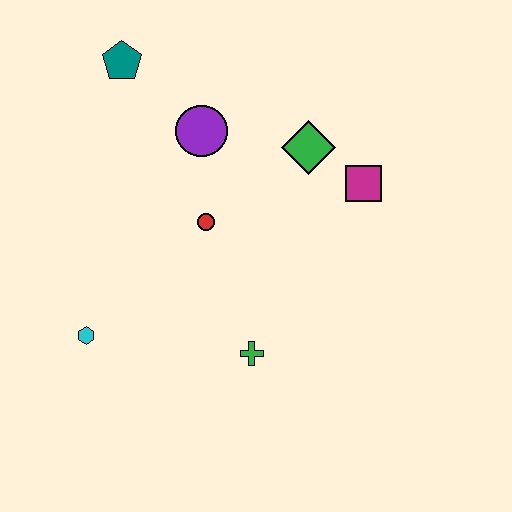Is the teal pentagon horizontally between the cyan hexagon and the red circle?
Yes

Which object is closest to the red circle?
The purple circle is closest to the red circle.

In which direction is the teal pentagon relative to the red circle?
The teal pentagon is above the red circle.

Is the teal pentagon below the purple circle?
No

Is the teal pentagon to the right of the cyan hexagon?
Yes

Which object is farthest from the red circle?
The teal pentagon is farthest from the red circle.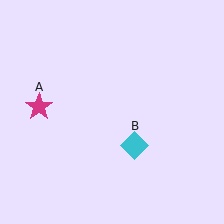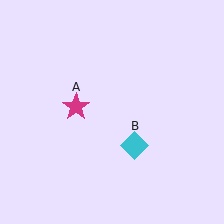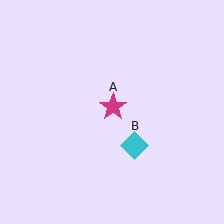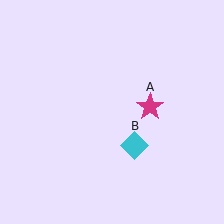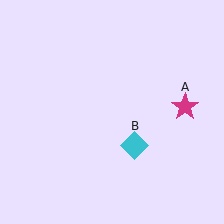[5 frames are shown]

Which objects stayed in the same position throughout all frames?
Cyan diamond (object B) remained stationary.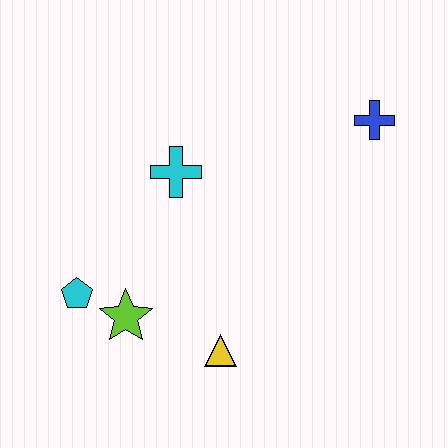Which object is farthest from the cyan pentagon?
The blue cross is farthest from the cyan pentagon.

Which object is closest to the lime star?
The cyan pentagon is closest to the lime star.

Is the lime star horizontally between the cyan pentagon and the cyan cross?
Yes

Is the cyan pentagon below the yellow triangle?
No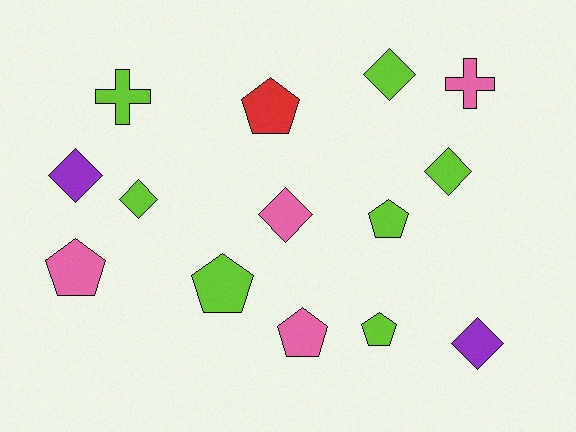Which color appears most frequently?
Lime, with 7 objects.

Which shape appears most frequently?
Pentagon, with 6 objects.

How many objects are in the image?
There are 14 objects.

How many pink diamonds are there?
There is 1 pink diamond.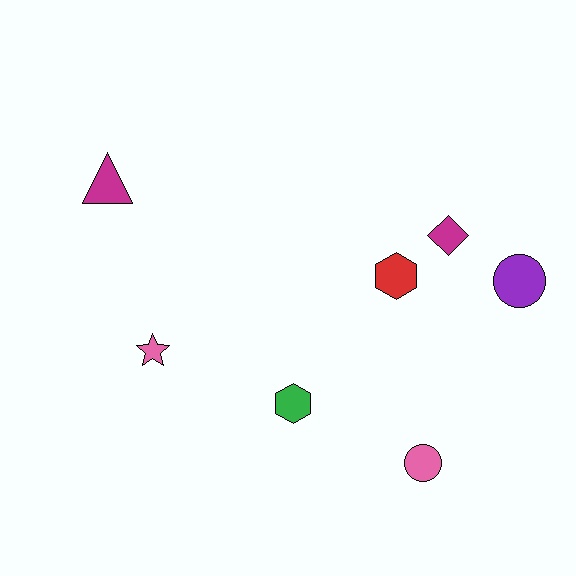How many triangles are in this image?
There is 1 triangle.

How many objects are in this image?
There are 7 objects.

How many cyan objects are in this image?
There are no cyan objects.